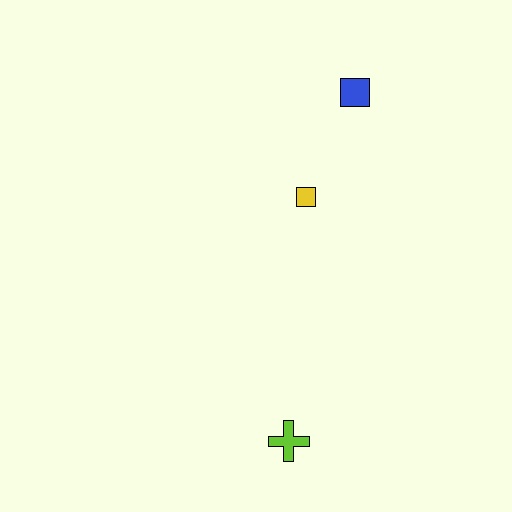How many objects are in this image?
There are 3 objects.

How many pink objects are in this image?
There are no pink objects.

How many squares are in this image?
There are 2 squares.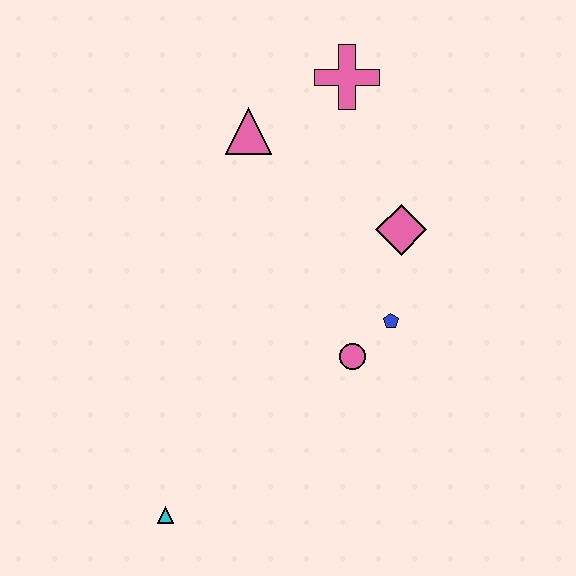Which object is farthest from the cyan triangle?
The pink cross is farthest from the cyan triangle.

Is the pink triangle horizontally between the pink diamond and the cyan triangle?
Yes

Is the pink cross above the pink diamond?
Yes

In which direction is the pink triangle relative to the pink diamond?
The pink triangle is to the left of the pink diamond.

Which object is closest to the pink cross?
The pink triangle is closest to the pink cross.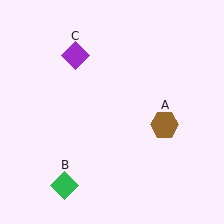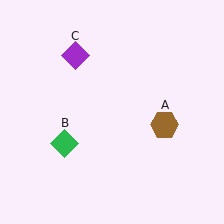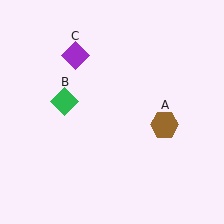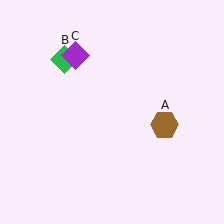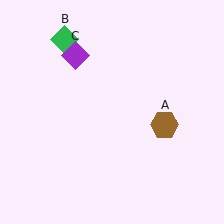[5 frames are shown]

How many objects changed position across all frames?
1 object changed position: green diamond (object B).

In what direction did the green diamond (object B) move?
The green diamond (object B) moved up.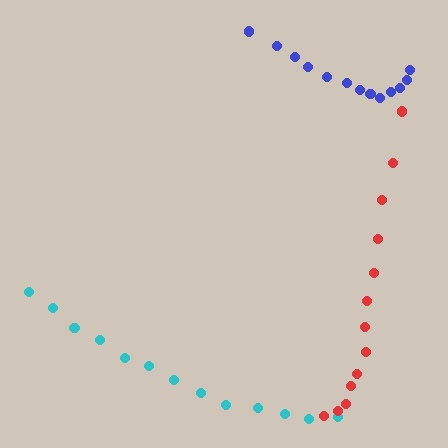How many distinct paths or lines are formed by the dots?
There are 3 distinct paths.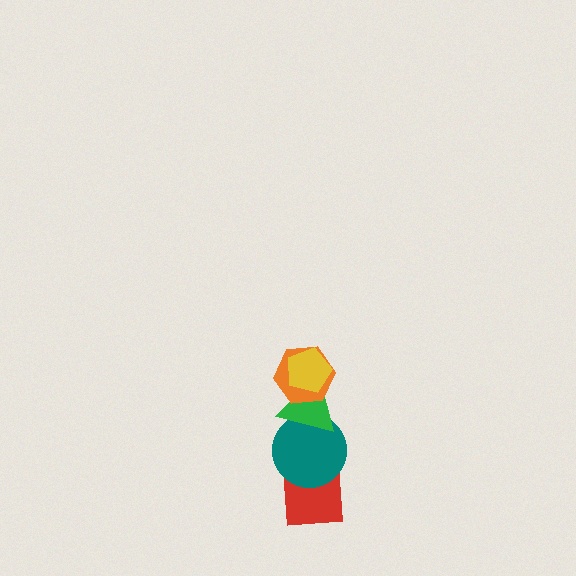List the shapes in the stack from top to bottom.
From top to bottom: the yellow pentagon, the orange hexagon, the green triangle, the teal circle, the red square.